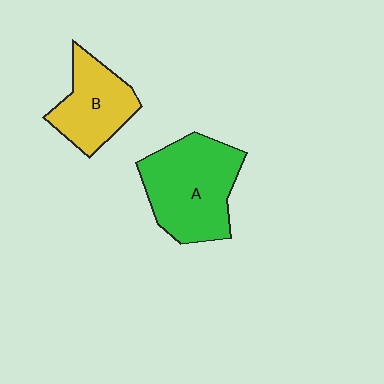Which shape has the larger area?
Shape A (green).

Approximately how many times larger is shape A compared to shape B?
Approximately 1.5 times.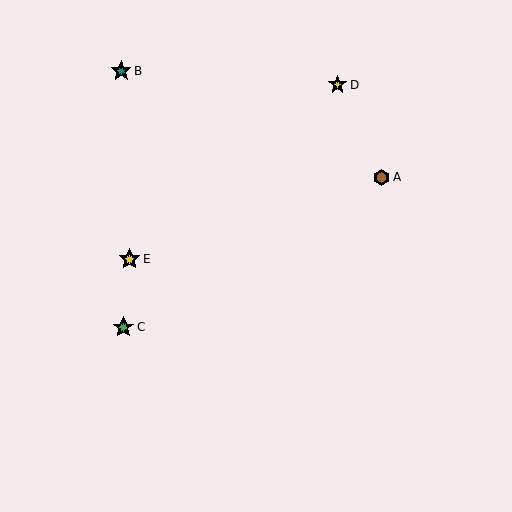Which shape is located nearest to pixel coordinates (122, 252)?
The yellow star (labeled E) at (129, 259) is nearest to that location.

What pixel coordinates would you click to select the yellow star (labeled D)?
Click at (337, 85) to select the yellow star D.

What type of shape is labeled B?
Shape B is a teal star.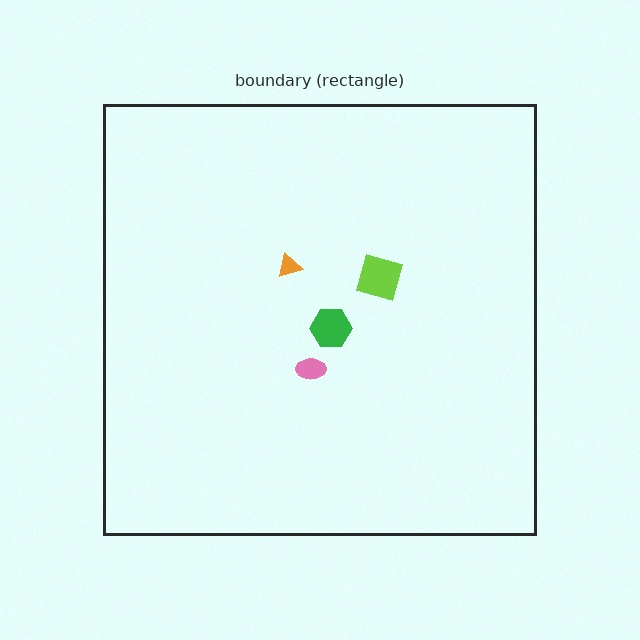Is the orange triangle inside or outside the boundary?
Inside.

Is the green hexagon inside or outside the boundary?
Inside.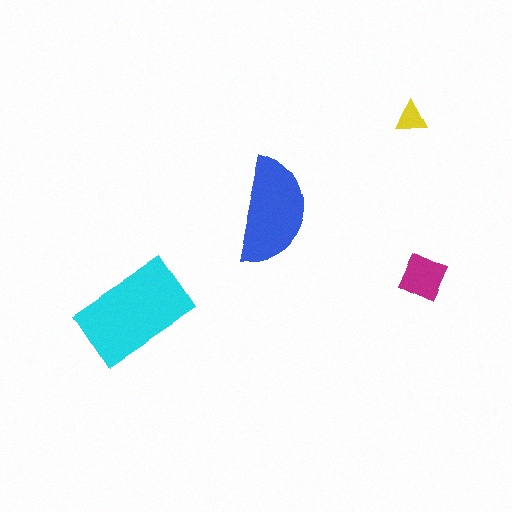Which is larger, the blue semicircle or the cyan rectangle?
The cyan rectangle.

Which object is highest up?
The yellow triangle is topmost.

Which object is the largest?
The cyan rectangle.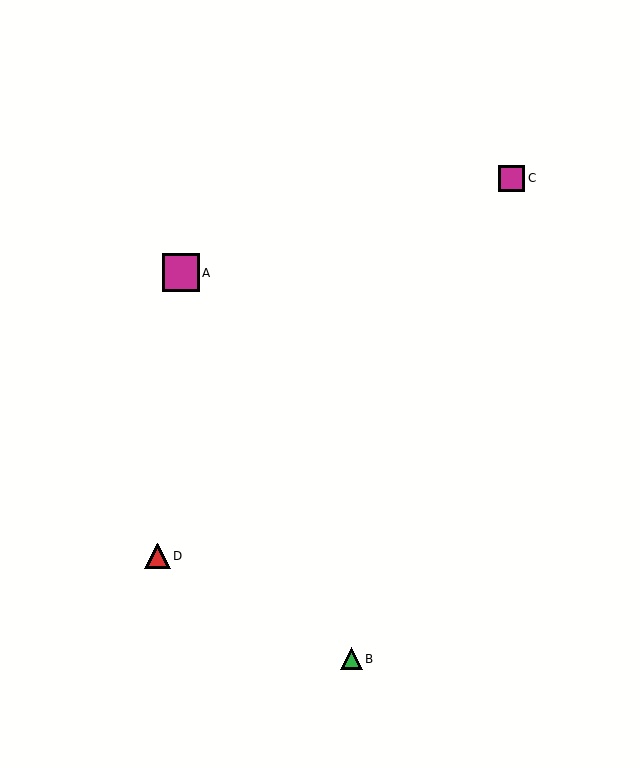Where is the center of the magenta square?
The center of the magenta square is at (181, 273).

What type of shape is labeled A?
Shape A is a magenta square.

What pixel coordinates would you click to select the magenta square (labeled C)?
Click at (512, 178) to select the magenta square C.